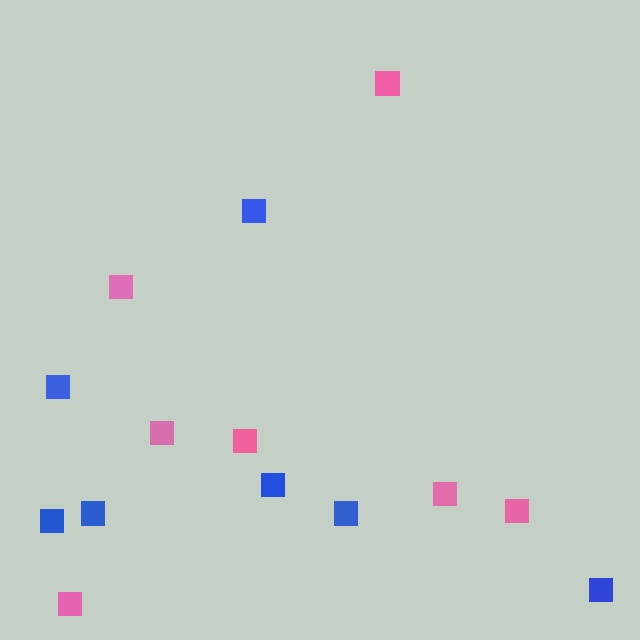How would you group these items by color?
There are 2 groups: one group of pink squares (7) and one group of blue squares (7).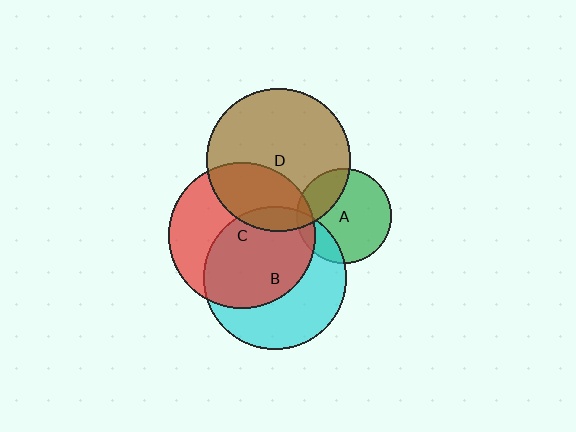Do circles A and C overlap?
Yes.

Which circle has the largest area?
Circle C (red).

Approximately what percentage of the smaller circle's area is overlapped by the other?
Approximately 10%.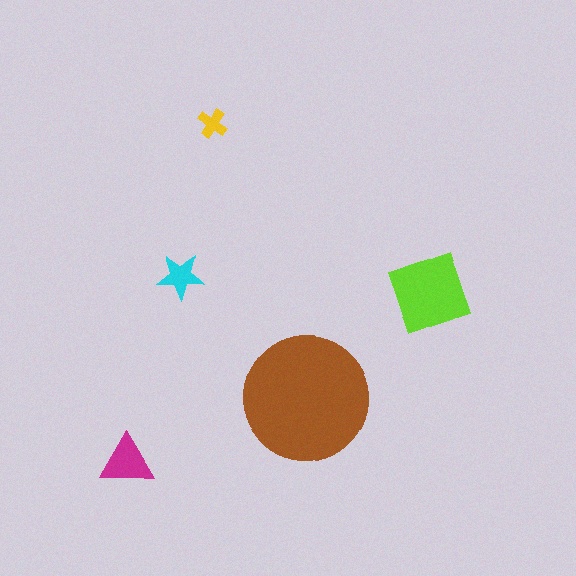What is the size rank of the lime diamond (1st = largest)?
2nd.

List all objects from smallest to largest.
The yellow cross, the cyan star, the magenta triangle, the lime diamond, the brown circle.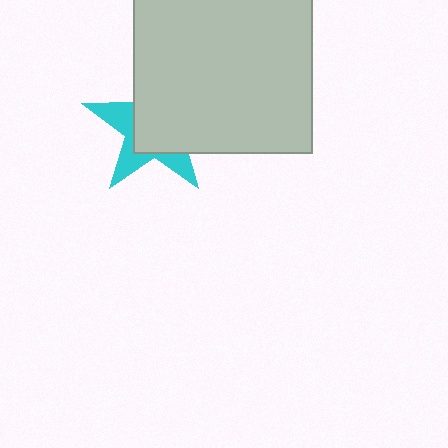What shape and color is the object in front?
The object in front is a light gray square.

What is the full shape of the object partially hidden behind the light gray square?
The partially hidden object is a cyan star.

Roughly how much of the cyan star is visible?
A small part of it is visible (roughly 38%).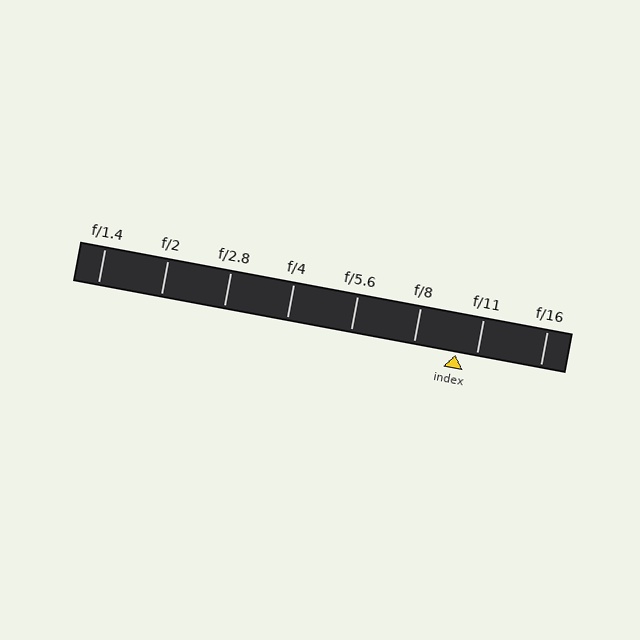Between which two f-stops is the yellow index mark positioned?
The index mark is between f/8 and f/11.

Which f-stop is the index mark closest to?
The index mark is closest to f/11.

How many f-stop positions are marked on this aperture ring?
There are 8 f-stop positions marked.